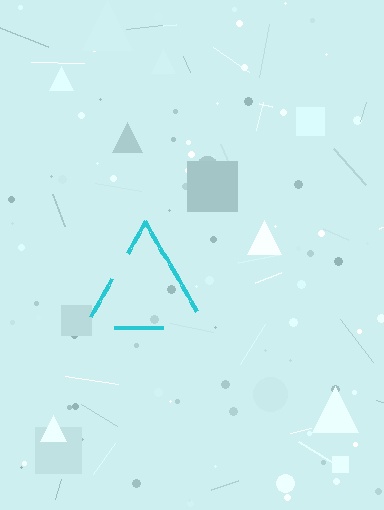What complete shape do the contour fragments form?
The contour fragments form a triangle.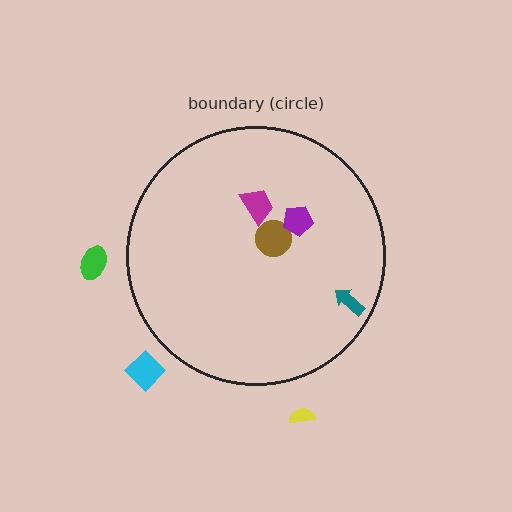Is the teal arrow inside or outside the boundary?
Inside.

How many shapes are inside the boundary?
4 inside, 3 outside.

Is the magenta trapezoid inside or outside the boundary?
Inside.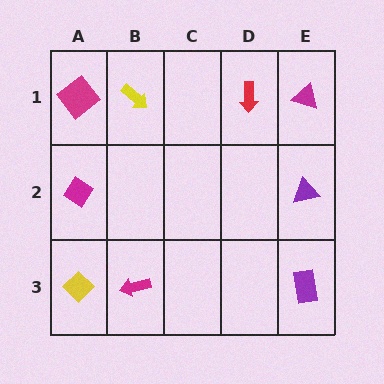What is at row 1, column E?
A magenta triangle.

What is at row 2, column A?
A magenta diamond.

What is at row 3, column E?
A purple rectangle.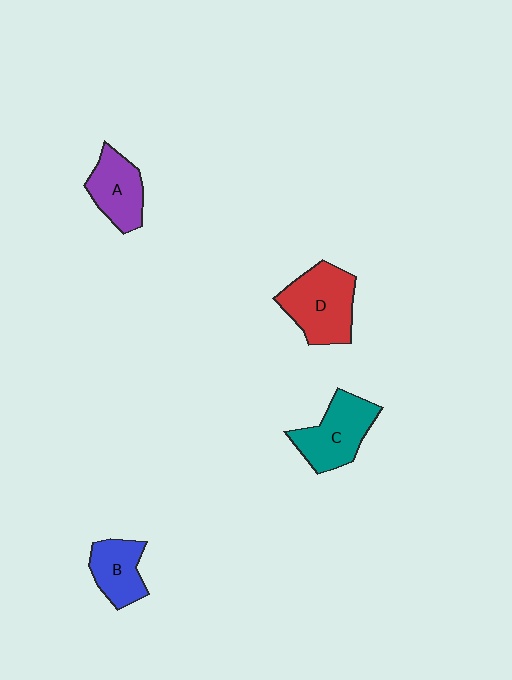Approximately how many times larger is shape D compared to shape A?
Approximately 1.4 times.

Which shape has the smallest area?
Shape B (blue).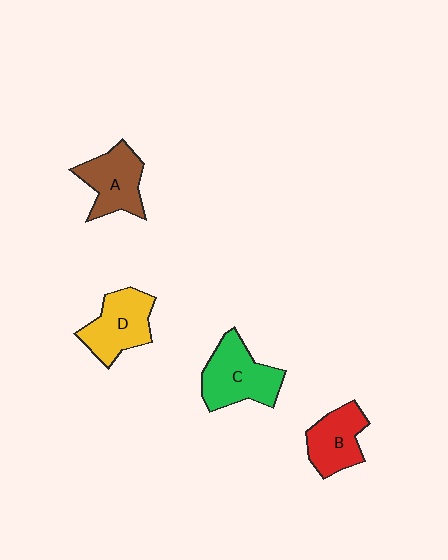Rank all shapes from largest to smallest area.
From largest to smallest: C (green), D (yellow), A (brown), B (red).